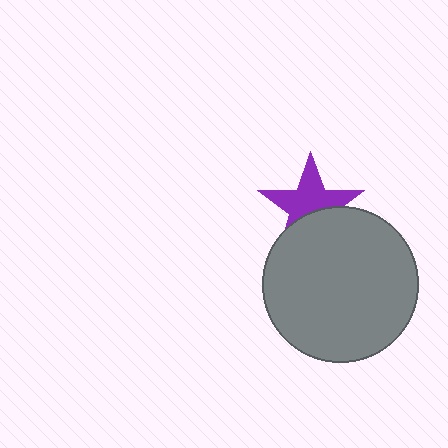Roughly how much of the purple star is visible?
About half of it is visible (roughly 62%).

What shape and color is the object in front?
The object in front is a gray circle.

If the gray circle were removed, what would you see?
You would see the complete purple star.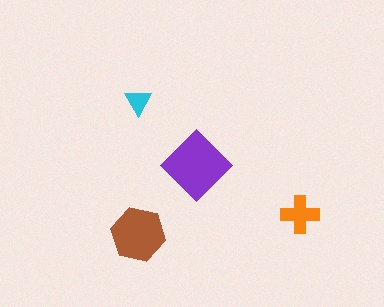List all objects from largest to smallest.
The purple diamond, the brown hexagon, the orange cross, the cyan triangle.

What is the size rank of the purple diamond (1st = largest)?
1st.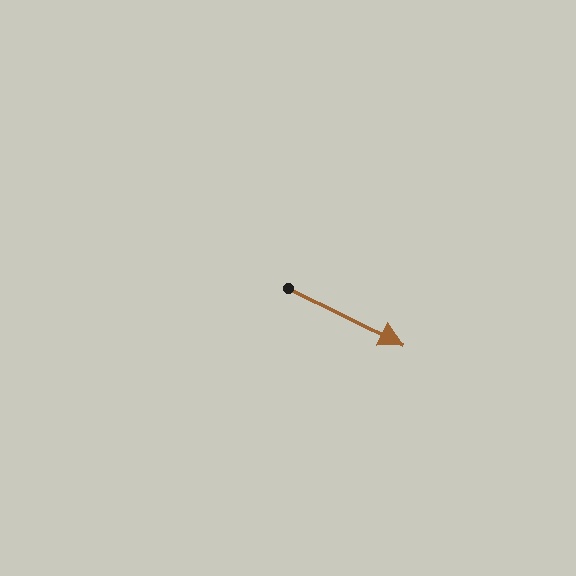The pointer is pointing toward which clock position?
Roughly 4 o'clock.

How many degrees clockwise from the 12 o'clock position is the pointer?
Approximately 116 degrees.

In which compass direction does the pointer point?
Southeast.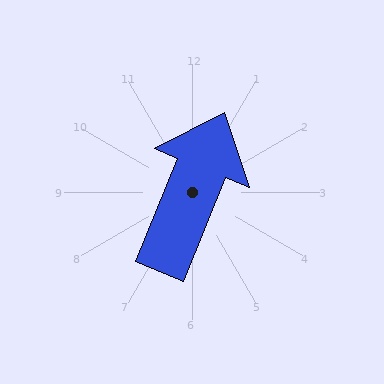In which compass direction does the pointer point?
North.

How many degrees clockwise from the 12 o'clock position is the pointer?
Approximately 22 degrees.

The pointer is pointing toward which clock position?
Roughly 1 o'clock.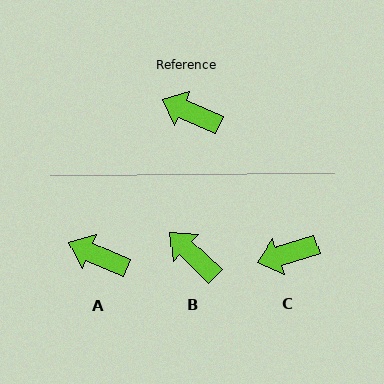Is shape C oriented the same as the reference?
No, it is off by about 41 degrees.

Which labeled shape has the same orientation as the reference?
A.